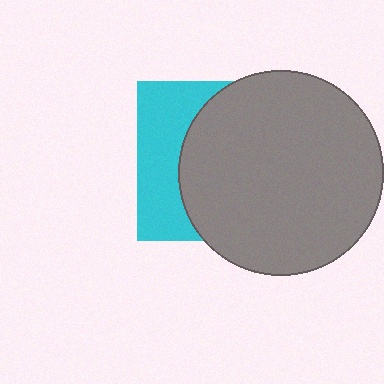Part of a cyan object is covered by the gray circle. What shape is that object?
It is a square.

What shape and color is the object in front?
The object in front is a gray circle.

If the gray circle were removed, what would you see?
You would see the complete cyan square.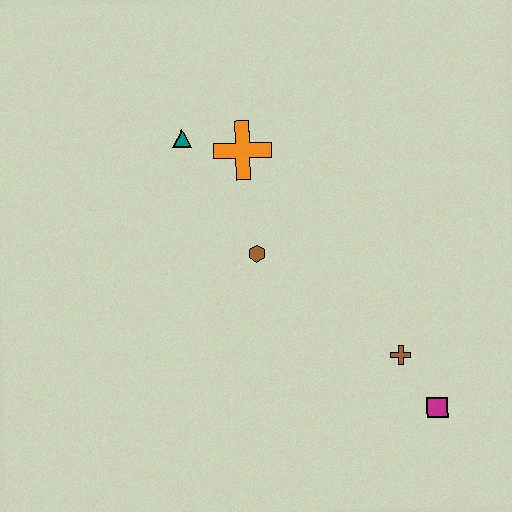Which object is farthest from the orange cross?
The magenta square is farthest from the orange cross.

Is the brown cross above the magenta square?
Yes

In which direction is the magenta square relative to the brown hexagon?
The magenta square is to the right of the brown hexagon.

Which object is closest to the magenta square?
The brown cross is closest to the magenta square.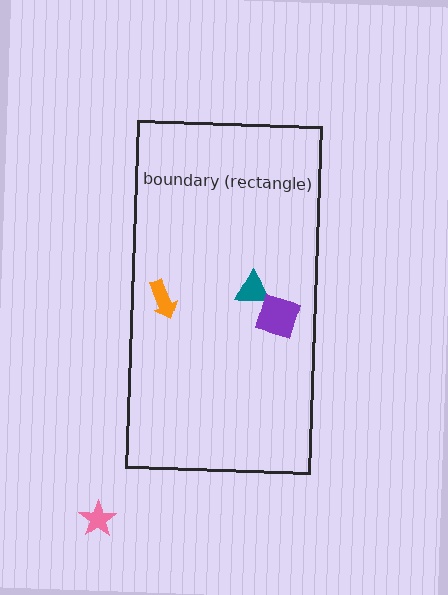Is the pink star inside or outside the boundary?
Outside.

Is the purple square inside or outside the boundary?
Inside.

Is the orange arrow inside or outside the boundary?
Inside.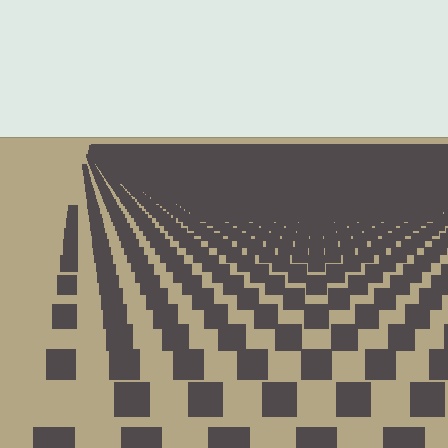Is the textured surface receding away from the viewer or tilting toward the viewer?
The surface is receding away from the viewer. Texture elements get smaller and denser toward the top.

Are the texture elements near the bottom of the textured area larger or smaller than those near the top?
Larger. Near the bottom, elements are closer to the viewer and appear at a bigger on-screen size.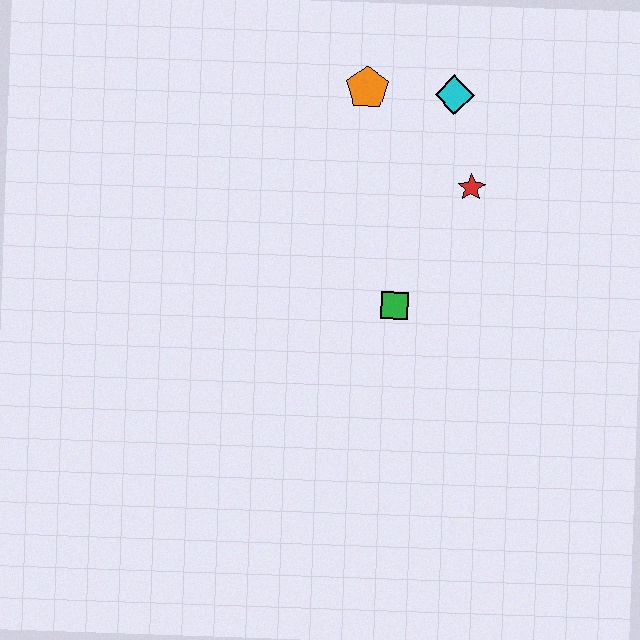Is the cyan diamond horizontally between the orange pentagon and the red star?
Yes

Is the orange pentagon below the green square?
No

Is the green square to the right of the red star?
No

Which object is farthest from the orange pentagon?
The green square is farthest from the orange pentagon.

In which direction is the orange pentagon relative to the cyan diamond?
The orange pentagon is to the left of the cyan diamond.